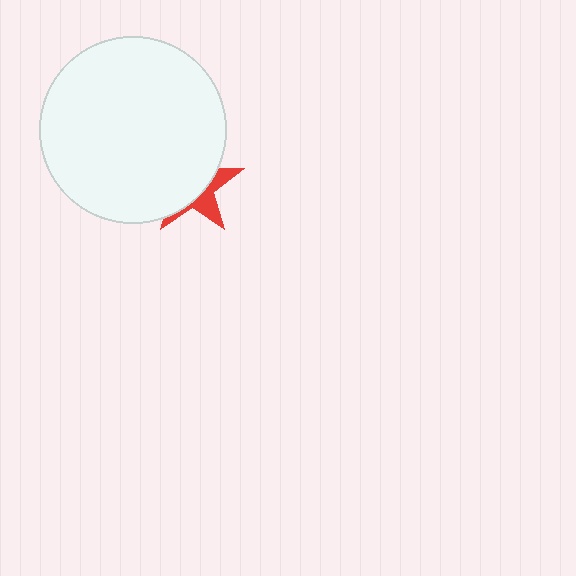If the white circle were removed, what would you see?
You would see the complete red star.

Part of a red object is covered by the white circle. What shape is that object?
It is a star.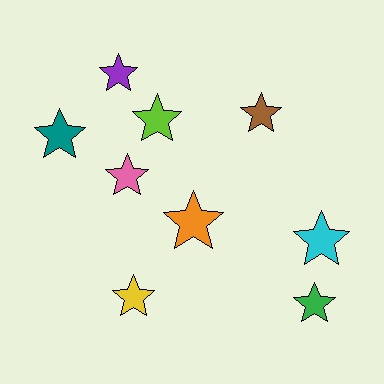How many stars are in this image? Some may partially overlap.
There are 9 stars.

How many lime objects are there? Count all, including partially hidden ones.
There is 1 lime object.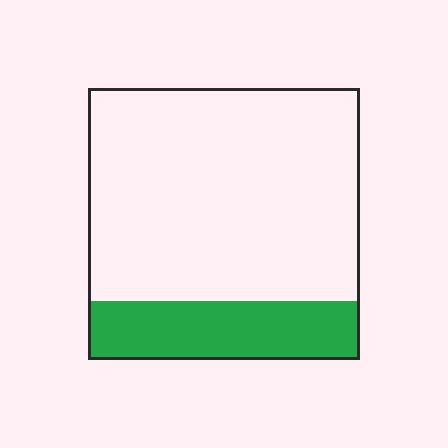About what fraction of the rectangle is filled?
About one fifth (1/5).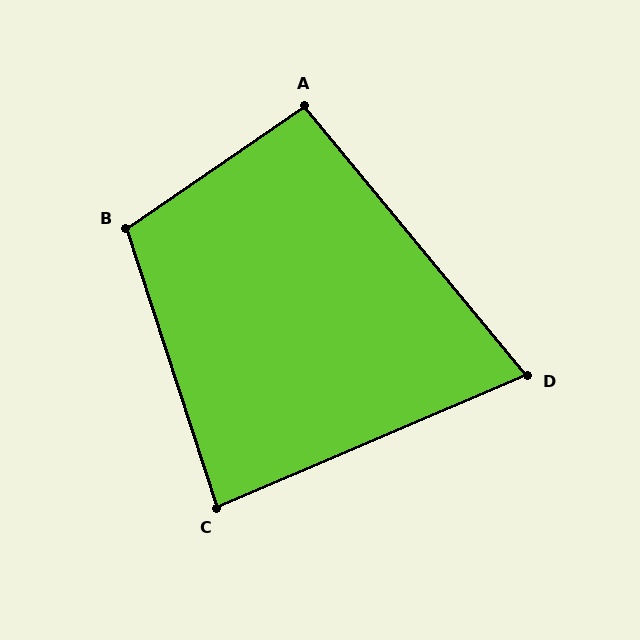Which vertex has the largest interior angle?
B, at approximately 106 degrees.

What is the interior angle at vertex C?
Approximately 85 degrees (acute).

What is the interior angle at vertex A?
Approximately 95 degrees (obtuse).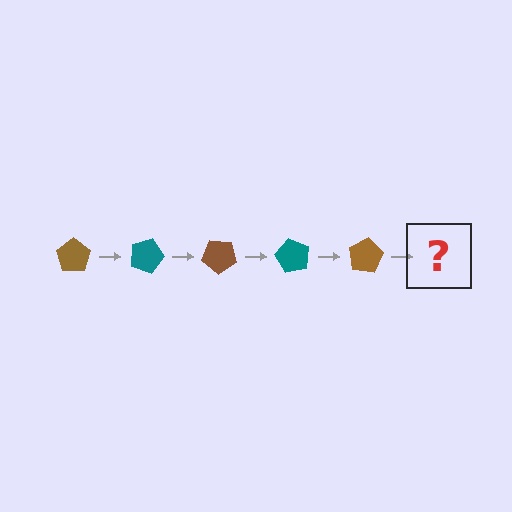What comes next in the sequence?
The next element should be a teal pentagon, rotated 100 degrees from the start.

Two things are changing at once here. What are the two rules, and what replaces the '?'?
The two rules are that it rotates 20 degrees each step and the color cycles through brown and teal. The '?' should be a teal pentagon, rotated 100 degrees from the start.